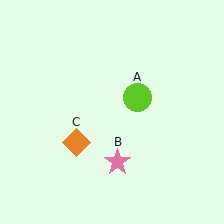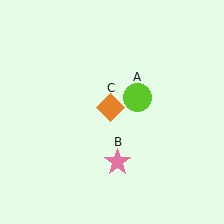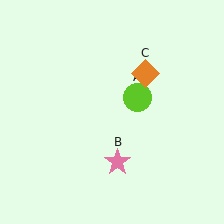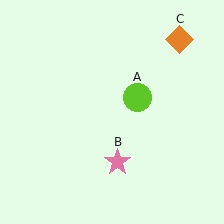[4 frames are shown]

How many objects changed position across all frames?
1 object changed position: orange diamond (object C).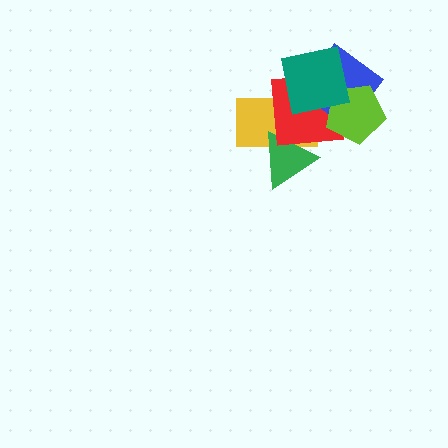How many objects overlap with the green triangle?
2 objects overlap with the green triangle.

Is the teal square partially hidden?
No, no other shape covers it.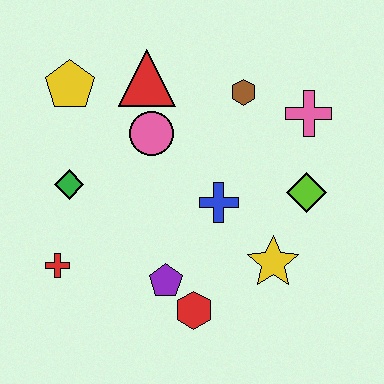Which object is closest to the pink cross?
The brown hexagon is closest to the pink cross.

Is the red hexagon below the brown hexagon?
Yes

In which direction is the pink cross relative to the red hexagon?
The pink cross is above the red hexagon.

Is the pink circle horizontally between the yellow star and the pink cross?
No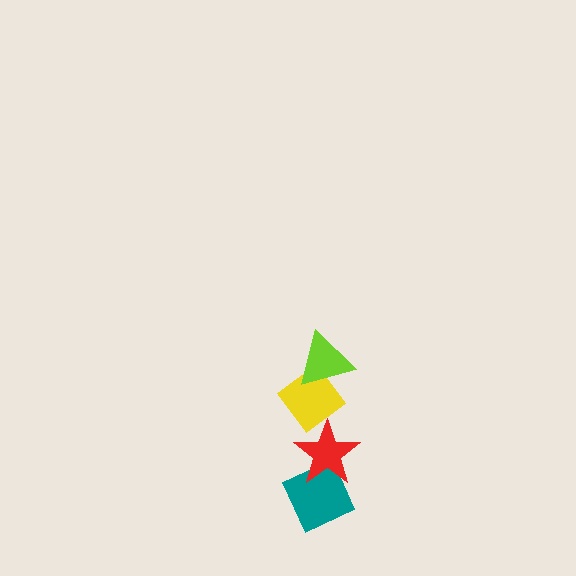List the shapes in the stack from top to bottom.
From top to bottom: the lime triangle, the yellow diamond, the red star, the teal diamond.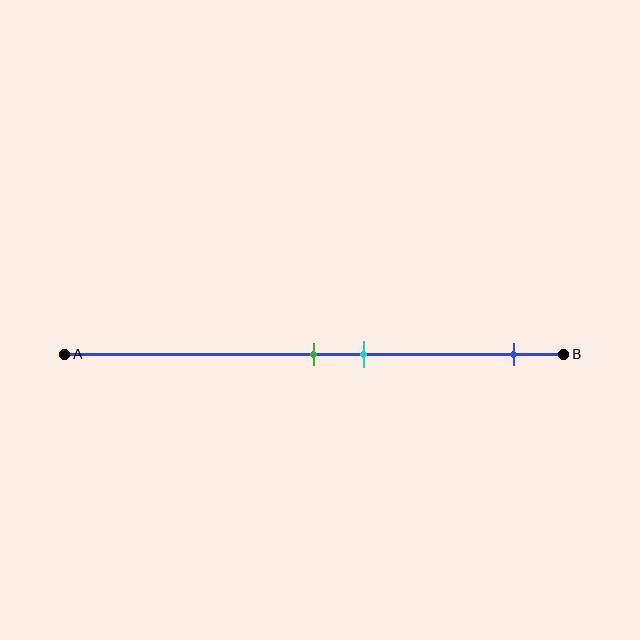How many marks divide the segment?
There are 3 marks dividing the segment.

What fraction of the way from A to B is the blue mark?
The blue mark is approximately 90% (0.9) of the way from A to B.